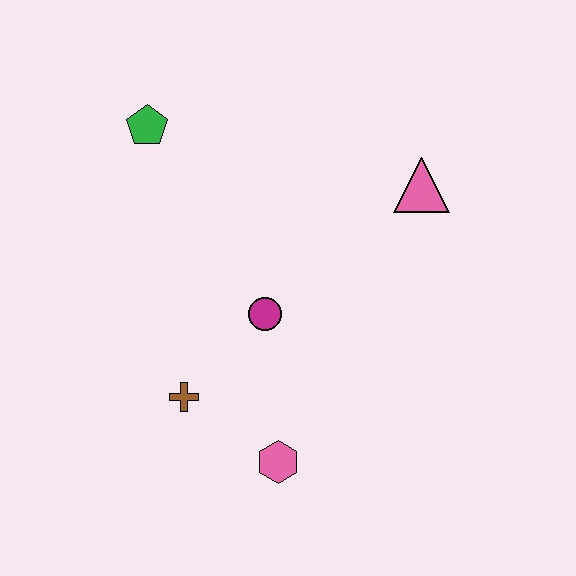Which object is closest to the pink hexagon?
The brown cross is closest to the pink hexagon.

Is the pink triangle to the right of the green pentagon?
Yes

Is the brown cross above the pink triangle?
No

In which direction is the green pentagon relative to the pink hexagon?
The green pentagon is above the pink hexagon.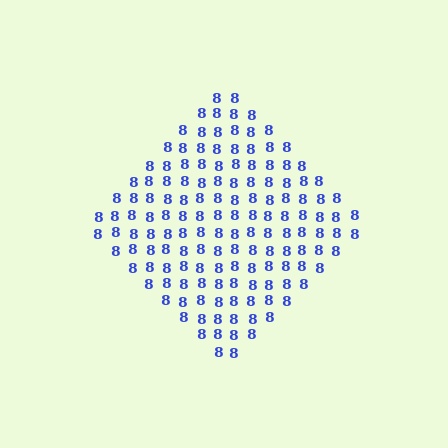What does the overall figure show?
The overall figure shows a diamond.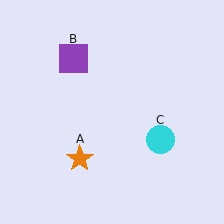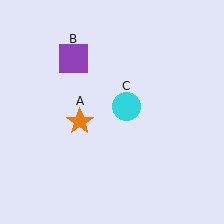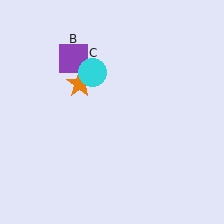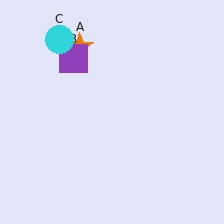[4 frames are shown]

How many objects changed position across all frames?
2 objects changed position: orange star (object A), cyan circle (object C).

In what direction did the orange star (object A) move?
The orange star (object A) moved up.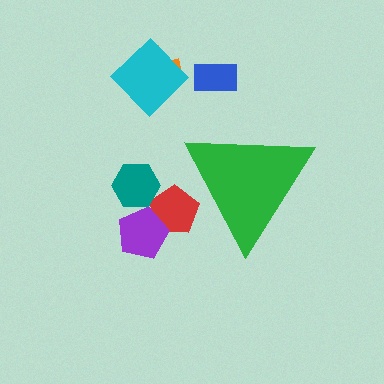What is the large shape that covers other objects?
A green triangle.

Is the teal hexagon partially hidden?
No, the teal hexagon is fully visible.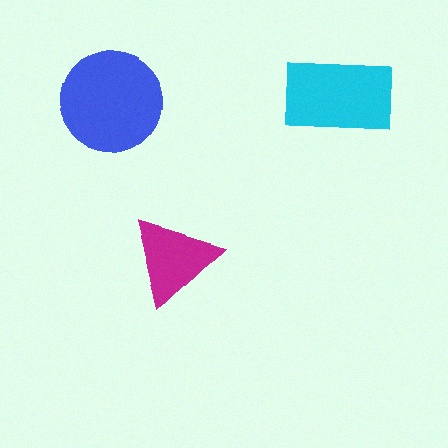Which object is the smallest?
The magenta triangle.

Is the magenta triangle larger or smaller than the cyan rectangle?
Smaller.